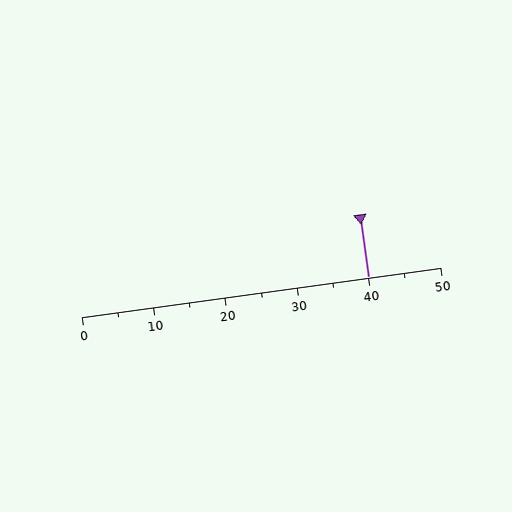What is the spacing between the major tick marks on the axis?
The major ticks are spaced 10 apart.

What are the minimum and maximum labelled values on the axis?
The axis runs from 0 to 50.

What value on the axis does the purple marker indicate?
The marker indicates approximately 40.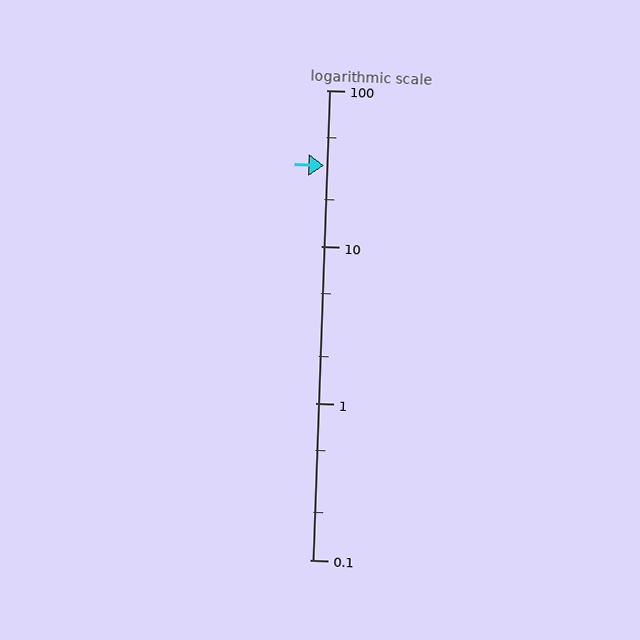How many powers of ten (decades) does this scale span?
The scale spans 3 decades, from 0.1 to 100.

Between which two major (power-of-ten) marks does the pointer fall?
The pointer is between 10 and 100.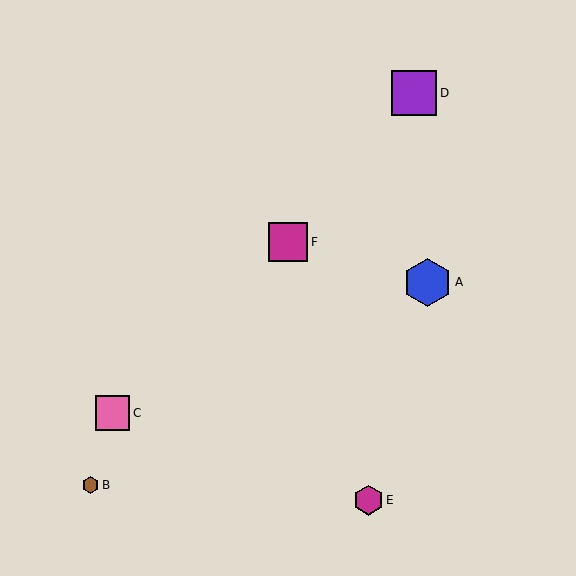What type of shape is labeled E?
Shape E is a magenta hexagon.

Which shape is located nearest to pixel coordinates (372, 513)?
The magenta hexagon (labeled E) at (368, 500) is nearest to that location.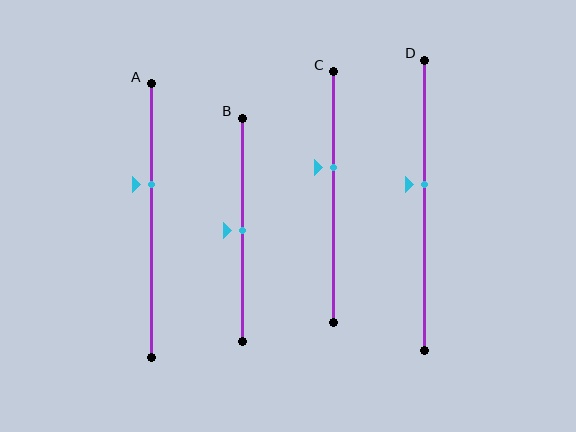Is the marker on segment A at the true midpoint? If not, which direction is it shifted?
No, the marker on segment A is shifted upward by about 13% of the segment length.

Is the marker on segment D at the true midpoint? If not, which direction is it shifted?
No, the marker on segment D is shifted upward by about 7% of the segment length.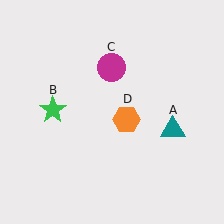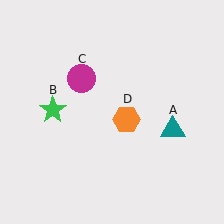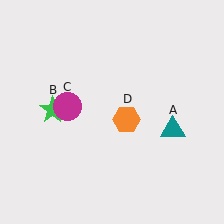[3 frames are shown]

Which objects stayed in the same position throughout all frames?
Teal triangle (object A) and green star (object B) and orange hexagon (object D) remained stationary.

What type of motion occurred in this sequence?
The magenta circle (object C) rotated counterclockwise around the center of the scene.